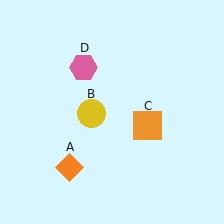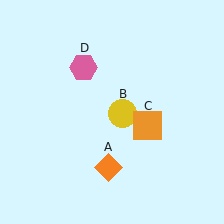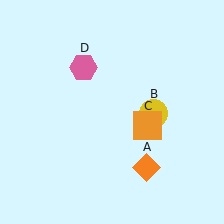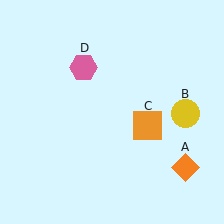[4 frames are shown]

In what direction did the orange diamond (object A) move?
The orange diamond (object A) moved right.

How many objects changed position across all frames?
2 objects changed position: orange diamond (object A), yellow circle (object B).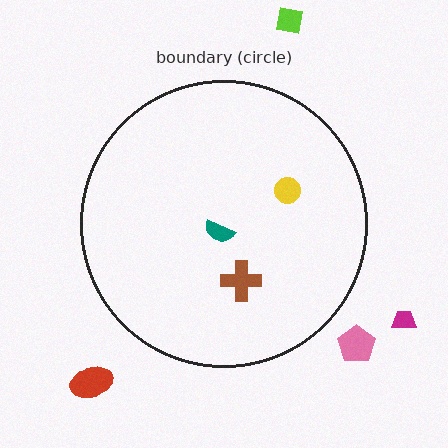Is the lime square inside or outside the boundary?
Outside.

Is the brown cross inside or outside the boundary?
Inside.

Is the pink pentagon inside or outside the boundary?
Outside.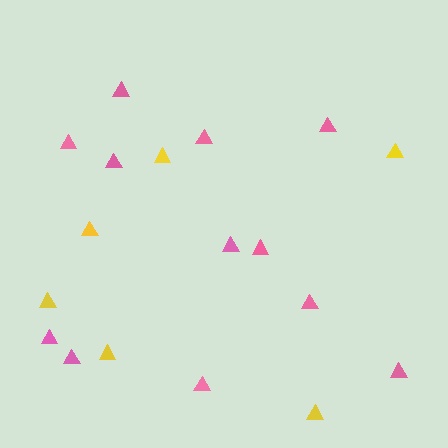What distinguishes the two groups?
There are 2 groups: one group of yellow triangles (6) and one group of pink triangles (12).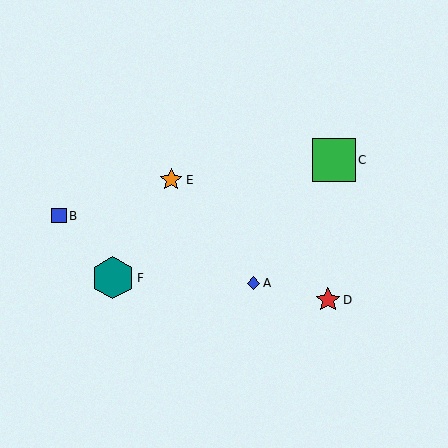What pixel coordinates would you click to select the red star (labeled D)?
Click at (328, 300) to select the red star D.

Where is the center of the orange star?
The center of the orange star is at (171, 180).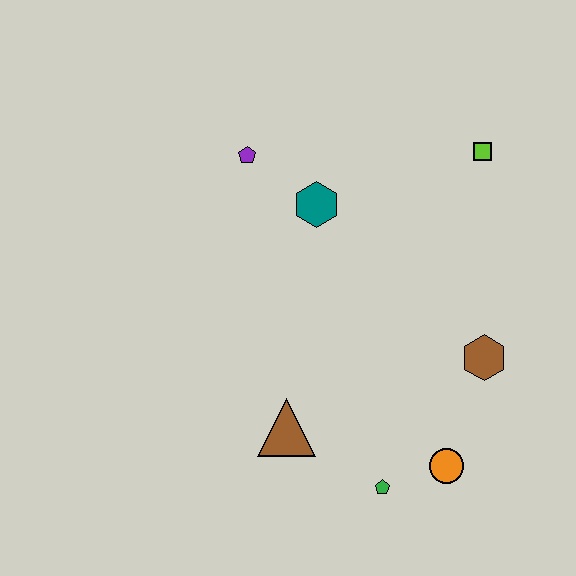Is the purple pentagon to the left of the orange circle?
Yes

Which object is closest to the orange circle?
The green pentagon is closest to the orange circle.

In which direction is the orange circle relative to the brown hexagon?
The orange circle is below the brown hexagon.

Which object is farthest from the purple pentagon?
The orange circle is farthest from the purple pentagon.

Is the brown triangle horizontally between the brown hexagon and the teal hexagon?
No